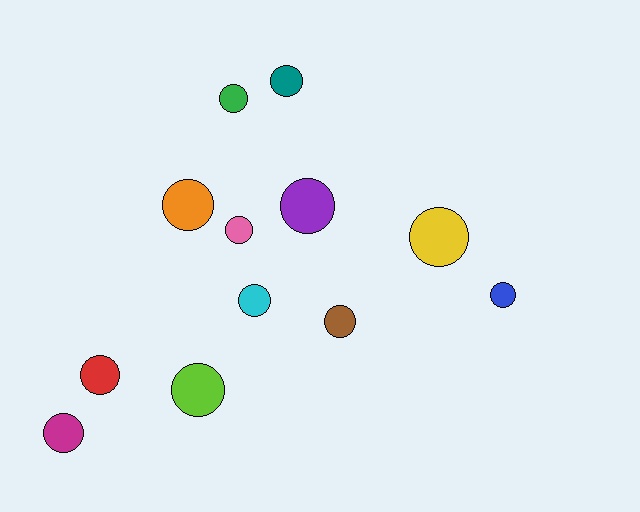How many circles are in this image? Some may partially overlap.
There are 12 circles.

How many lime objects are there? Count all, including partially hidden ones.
There is 1 lime object.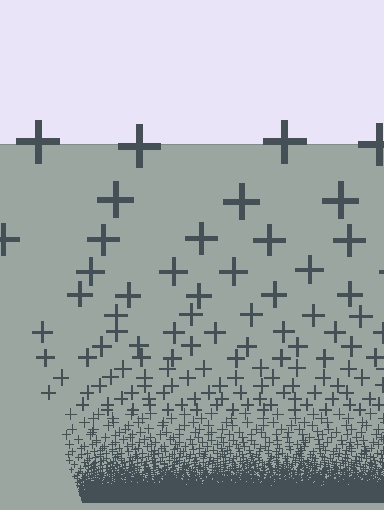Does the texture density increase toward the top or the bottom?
Density increases toward the bottom.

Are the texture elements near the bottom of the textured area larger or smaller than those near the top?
Smaller. The gradient is inverted — elements near the bottom are smaller and denser.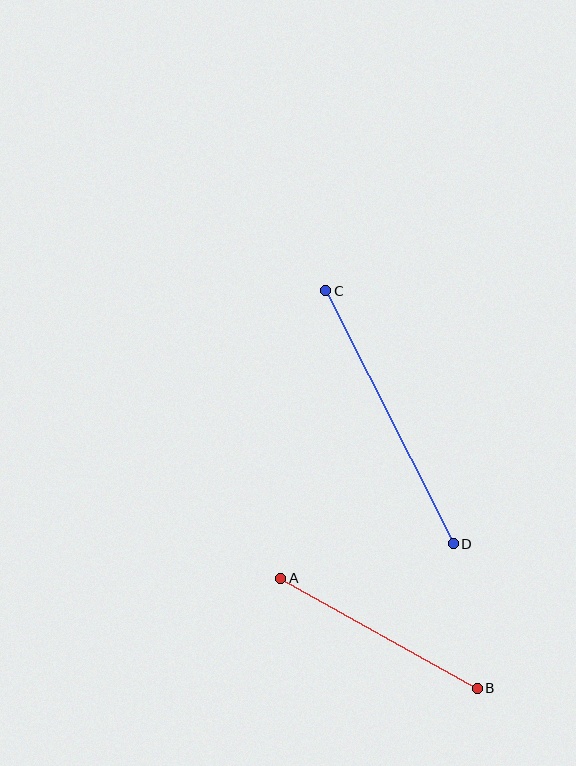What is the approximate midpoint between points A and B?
The midpoint is at approximately (379, 633) pixels.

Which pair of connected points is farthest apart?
Points C and D are farthest apart.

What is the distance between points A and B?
The distance is approximately 225 pixels.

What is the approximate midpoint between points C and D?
The midpoint is at approximately (390, 417) pixels.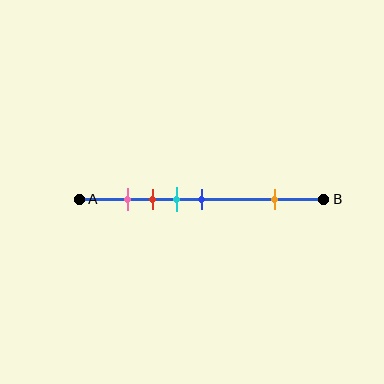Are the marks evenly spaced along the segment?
No, the marks are not evenly spaced.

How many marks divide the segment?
There are 5 marks dividing the segment.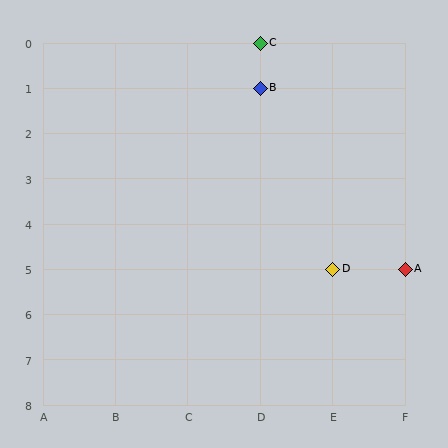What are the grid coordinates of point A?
Point A is at grid coordinates (F, 5).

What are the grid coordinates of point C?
Point C is at grid coordinates (D, 0).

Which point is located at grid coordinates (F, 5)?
Point A is at (F, 5).